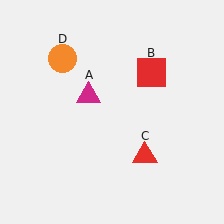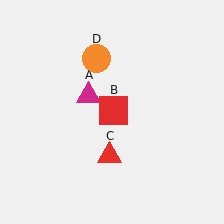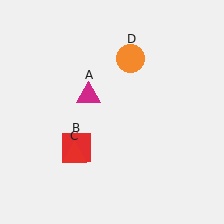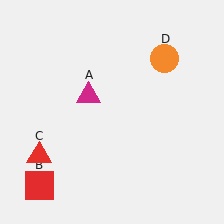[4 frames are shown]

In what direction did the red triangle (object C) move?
The red triangle (object C) moved left.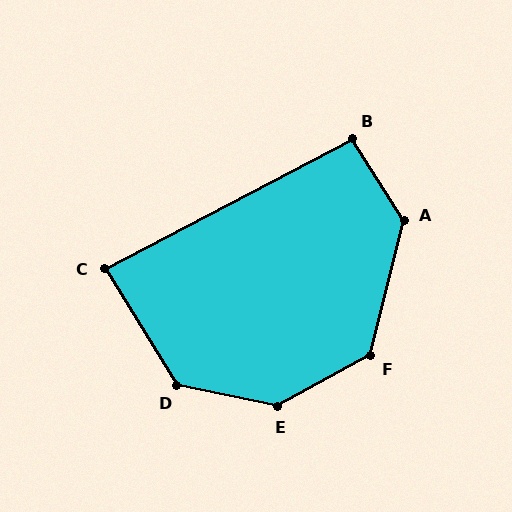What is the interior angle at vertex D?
Approximately 133 degrees (obtuse).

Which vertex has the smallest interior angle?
C, at approximately 86 degrees.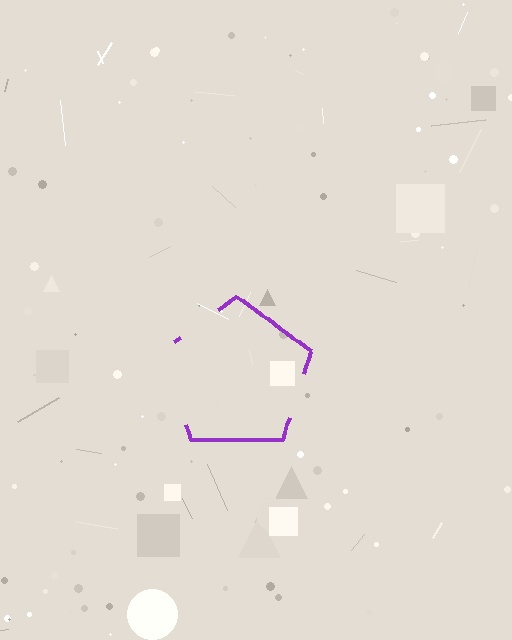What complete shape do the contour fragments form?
The contour fragments form a pentagon.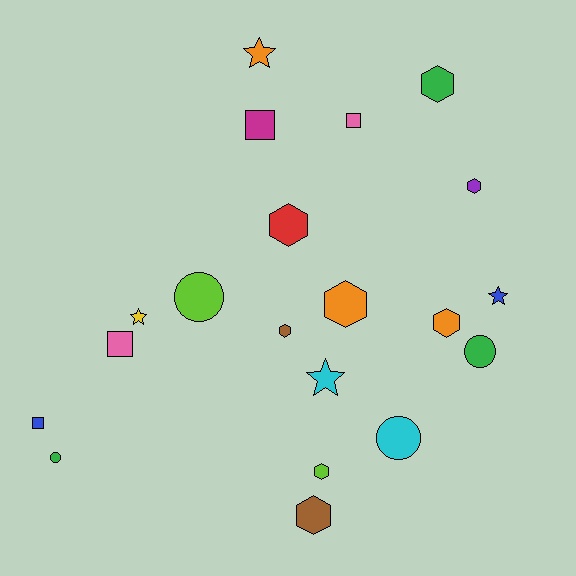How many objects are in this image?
There are 20 objects.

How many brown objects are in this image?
There are 2 brown objects.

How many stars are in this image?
There are 4 stars.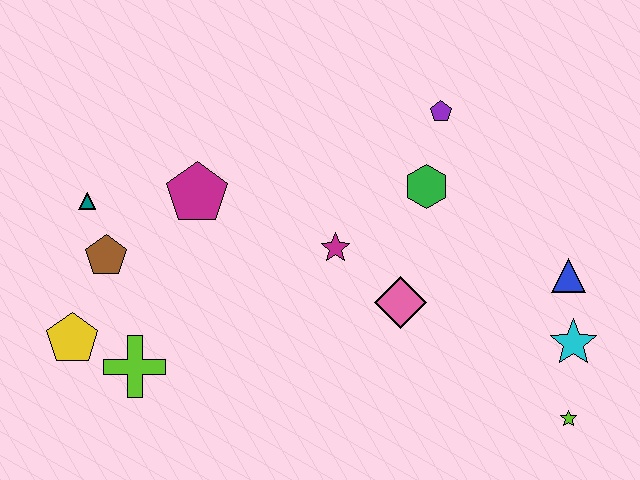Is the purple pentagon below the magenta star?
No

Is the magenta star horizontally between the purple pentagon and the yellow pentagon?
Yes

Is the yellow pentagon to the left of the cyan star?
Yes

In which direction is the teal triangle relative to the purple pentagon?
The teal triangle is to the left of the purple pentagon.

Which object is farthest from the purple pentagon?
The yellow pentagon is farthest from the purple pentagon.